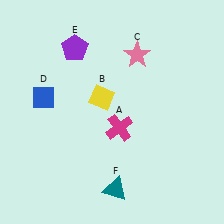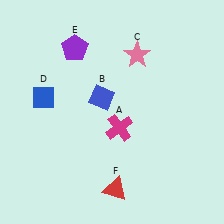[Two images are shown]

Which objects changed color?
B changed from yellow to blue. F changed from teal to red.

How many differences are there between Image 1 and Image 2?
There are 2 differences between the two images.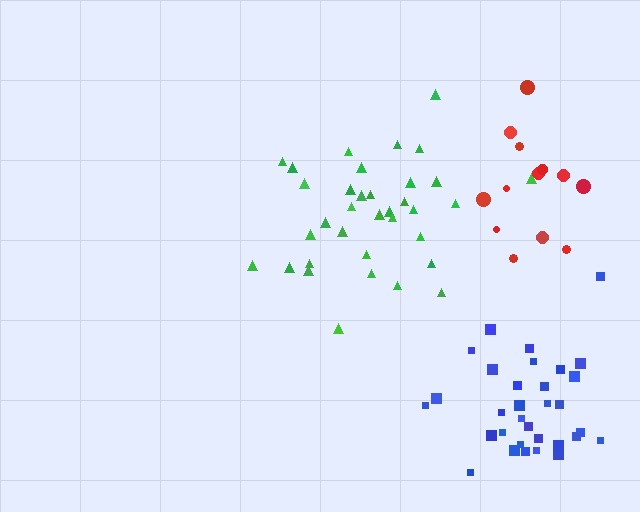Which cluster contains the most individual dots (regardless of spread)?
Green (35).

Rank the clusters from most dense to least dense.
blue, green, red.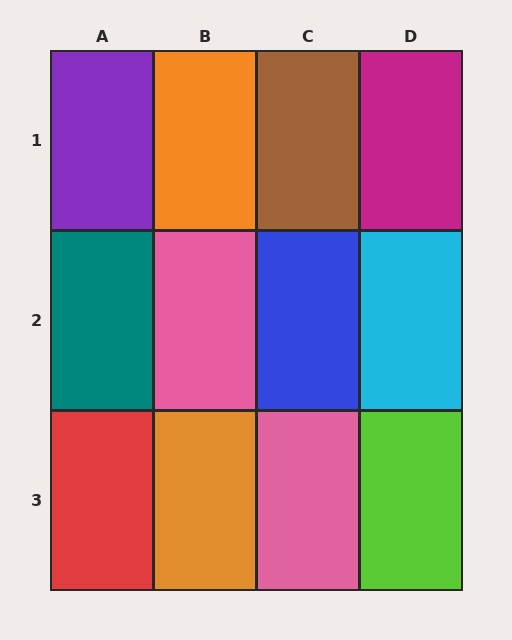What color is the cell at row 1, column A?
Purple.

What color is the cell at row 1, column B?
Orange.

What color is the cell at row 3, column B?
Orange.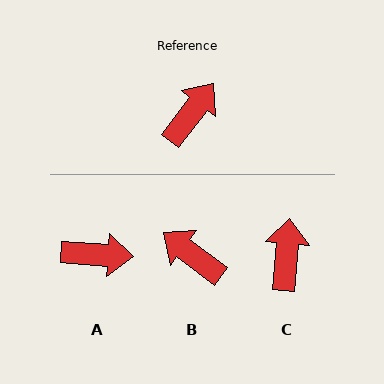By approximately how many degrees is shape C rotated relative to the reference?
Approximately 32 degrees counter-clockwise.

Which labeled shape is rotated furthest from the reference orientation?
B, about 90 degrees away.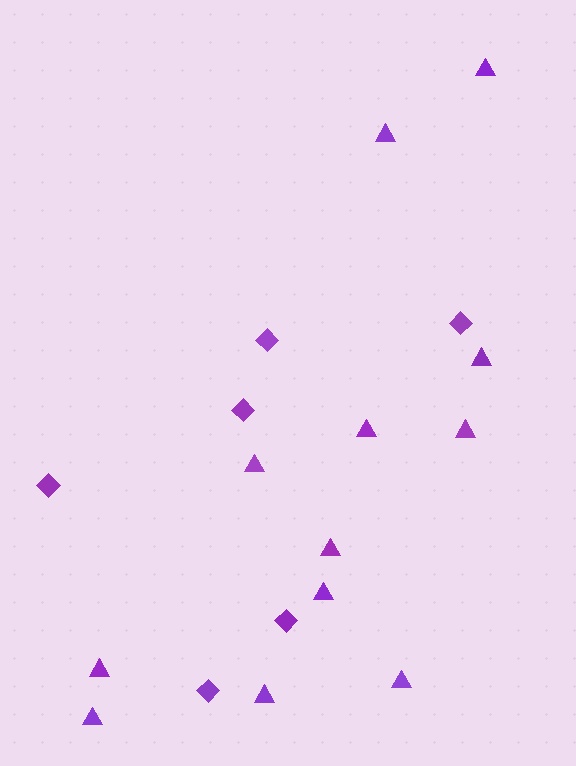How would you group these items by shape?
There are 2 groups: one group of triangles (12) and one group of diamonds (6).